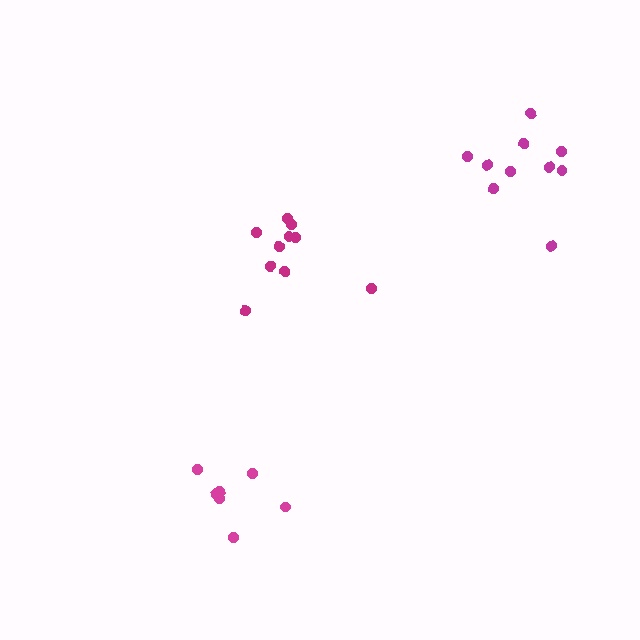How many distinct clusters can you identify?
There are 3 distinct clusters.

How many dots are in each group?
Group 1: 10 dots, Group 2: 7 dots, Group 3: 10 dots (27 total).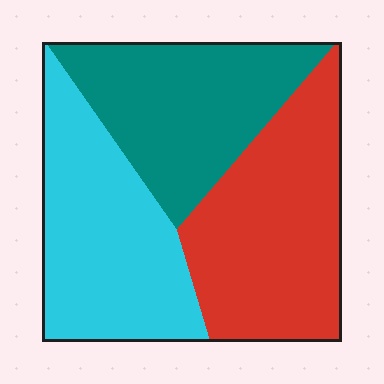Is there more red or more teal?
Red.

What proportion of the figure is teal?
Teal takes up between a sixth and a third of the figure.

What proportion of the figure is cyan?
Cyan takes up about one third (1/3) of the figure.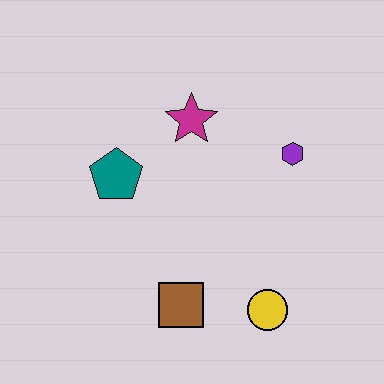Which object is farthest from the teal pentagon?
The yellow circle is farthest from the teal pentagon.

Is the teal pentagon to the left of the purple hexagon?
Yes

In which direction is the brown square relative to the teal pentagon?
The brown square is below the teal pentagon.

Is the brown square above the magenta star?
No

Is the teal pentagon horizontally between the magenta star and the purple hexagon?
No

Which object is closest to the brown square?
The yellow circle is closest to the brown square.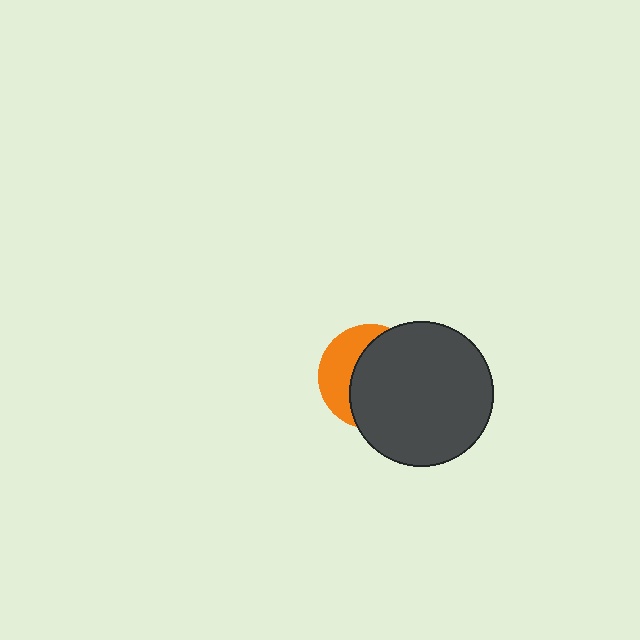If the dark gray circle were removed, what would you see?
You would see the complete orange circle.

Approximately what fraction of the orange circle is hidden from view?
Roughly 64% of the orange circle is hidden behind the dark gray circle.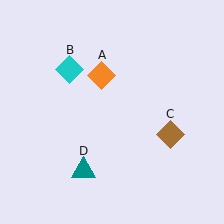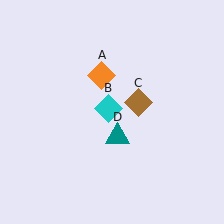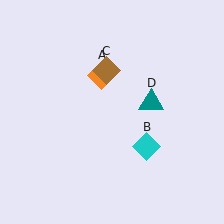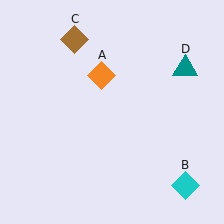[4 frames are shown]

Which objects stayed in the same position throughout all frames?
Orange diamond (object A) remained stationary.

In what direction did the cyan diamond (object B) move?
The cyan diamond (object B) moved down and to the right.